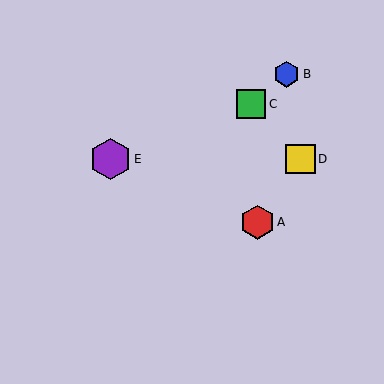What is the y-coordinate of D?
Object D is at y≈159.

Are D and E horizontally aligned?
Yes, both are at y≈159.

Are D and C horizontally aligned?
No, D is at y≈159 and C is at y≈104.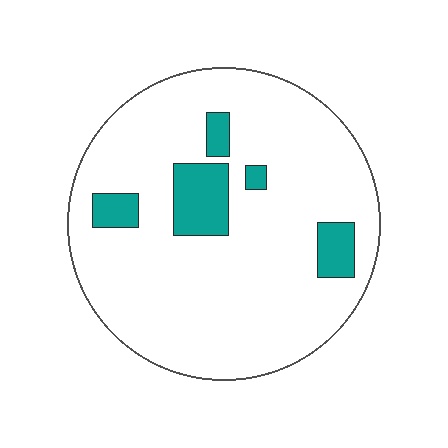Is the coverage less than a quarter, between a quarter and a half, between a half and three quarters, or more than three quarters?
Less than a quarter.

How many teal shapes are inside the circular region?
5.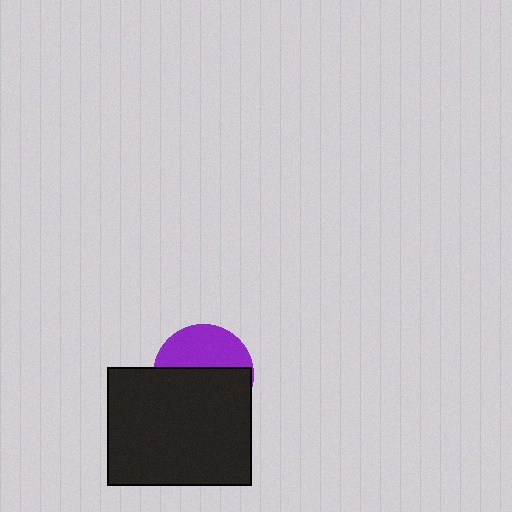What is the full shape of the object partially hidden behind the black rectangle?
The partially hidden object is a purple circle.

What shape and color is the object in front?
The object in front is a black rectangle.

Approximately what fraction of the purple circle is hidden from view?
Roughly 59% of the purple circle is hidden behind the black rectangle.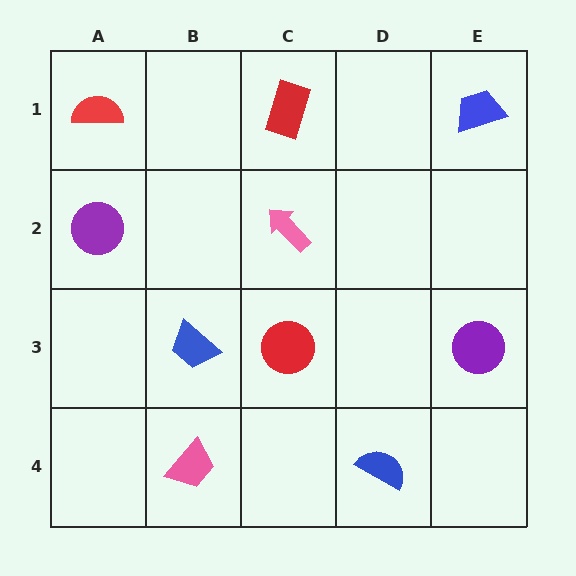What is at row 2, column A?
A purple circle.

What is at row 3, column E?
A purple circle.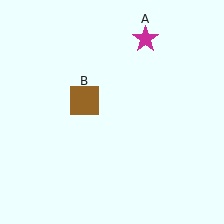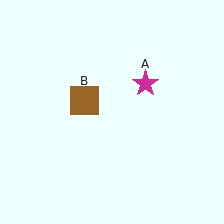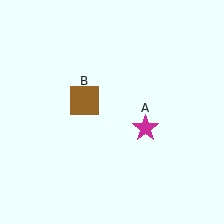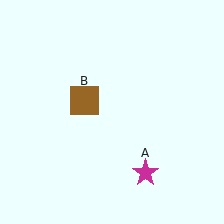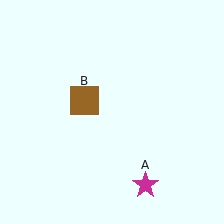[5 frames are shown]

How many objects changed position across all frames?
1 object changed position: magenta star (object A).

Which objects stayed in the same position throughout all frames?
Brown square (object B) remained stationary.